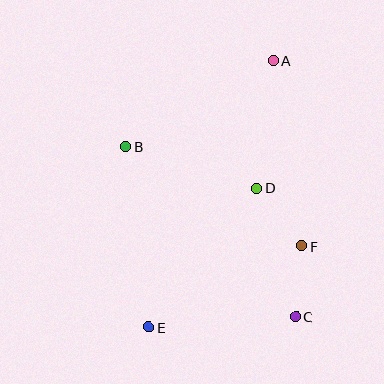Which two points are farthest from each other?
Points A and E are farthest from each other.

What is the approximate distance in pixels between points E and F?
The distance between E and F is approximately 173 pixels.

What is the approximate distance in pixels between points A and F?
The distance between A and F is approximately 188 pixels.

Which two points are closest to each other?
Points C and F are closest to each other.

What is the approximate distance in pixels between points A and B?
The distance between A and B is approximately 171 pixels.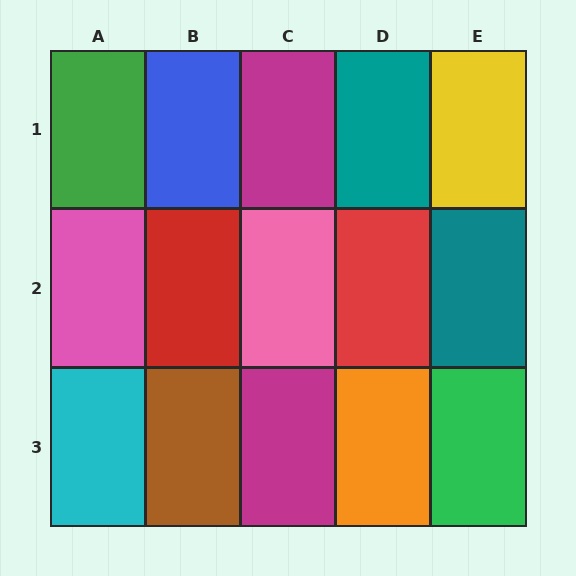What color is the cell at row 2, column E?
Teal.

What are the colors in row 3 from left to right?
Cyan, brown, magenta, orange, green.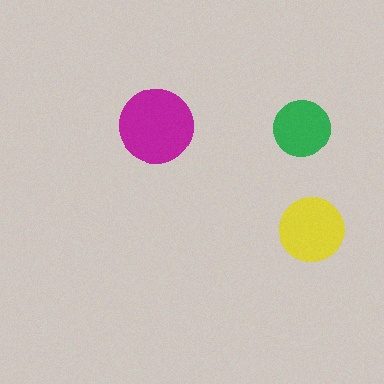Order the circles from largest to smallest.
the magenta one, the yellow one, the green one.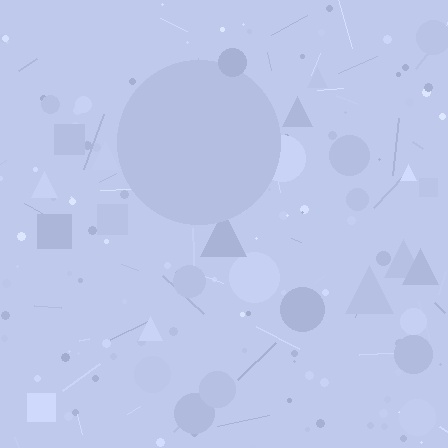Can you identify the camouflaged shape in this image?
The camouflaged shape is a circle.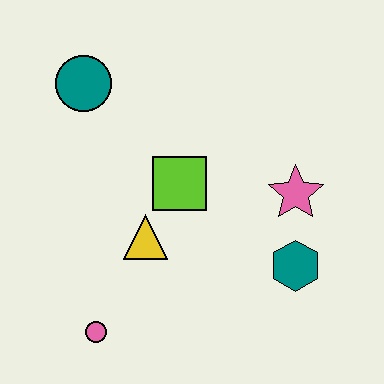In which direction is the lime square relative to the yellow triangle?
The lime square is above the yellow triangle.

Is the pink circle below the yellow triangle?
Yes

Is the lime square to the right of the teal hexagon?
No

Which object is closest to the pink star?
The teal hexagon is closest to the pink star.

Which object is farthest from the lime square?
The pink circle is farthest from the lime square.